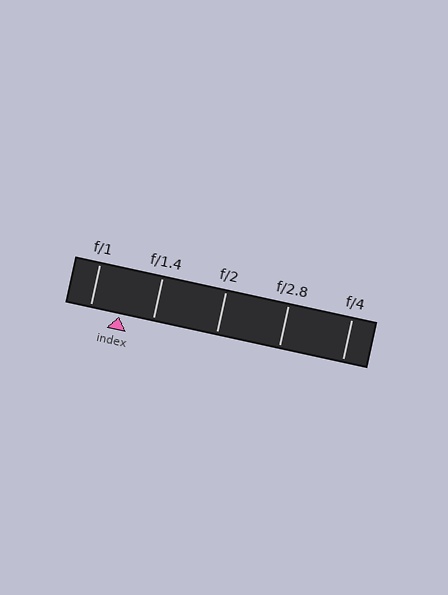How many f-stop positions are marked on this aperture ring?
There are 5 f-stop positions marked.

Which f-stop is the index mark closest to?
The index mark is closest to f/1.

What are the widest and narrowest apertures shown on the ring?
The widest aperture shown is f/1 and the narrowest is f/4.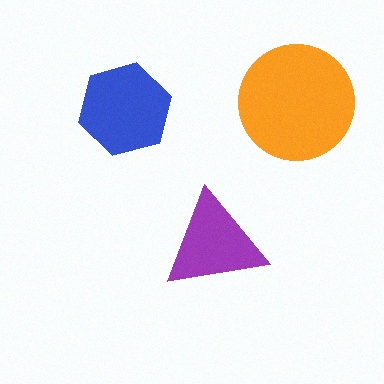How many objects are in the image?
There are 3 objects in the image.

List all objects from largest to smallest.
The orange circle, the blue hexagon, the purple triangle.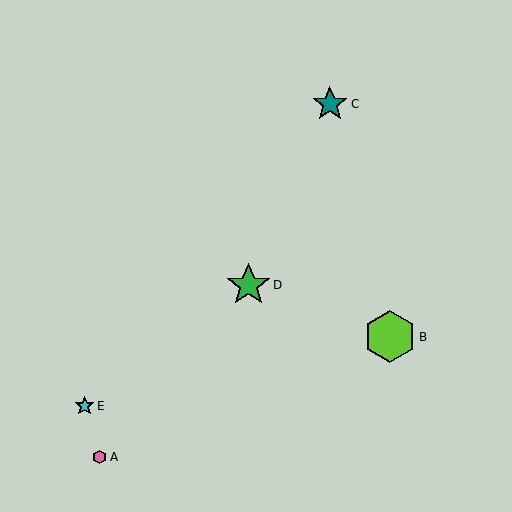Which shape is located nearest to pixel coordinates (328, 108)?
The teal star (labeled C) at (330, 104) is nearest to that location.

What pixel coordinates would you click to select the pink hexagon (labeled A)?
Click at (100, 457) to select the pink hexagon A.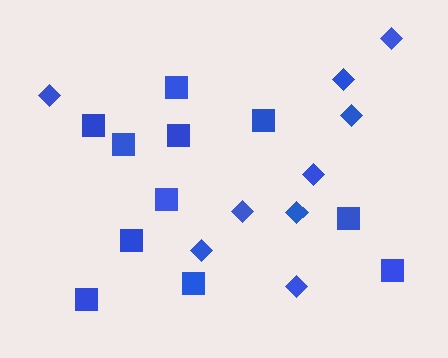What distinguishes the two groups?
There are 2 groups: one group of squares (11) and one group of diamonds (9).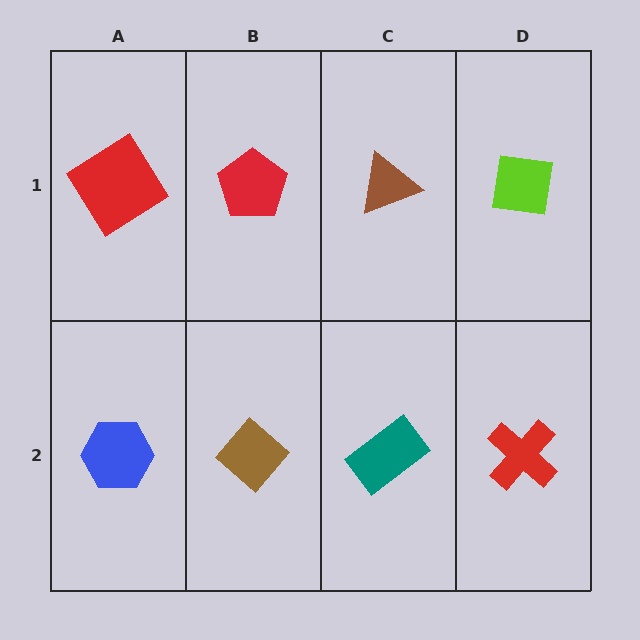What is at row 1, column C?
A brown triangle.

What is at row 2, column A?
A blue hexagon.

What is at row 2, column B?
A brown diamond.